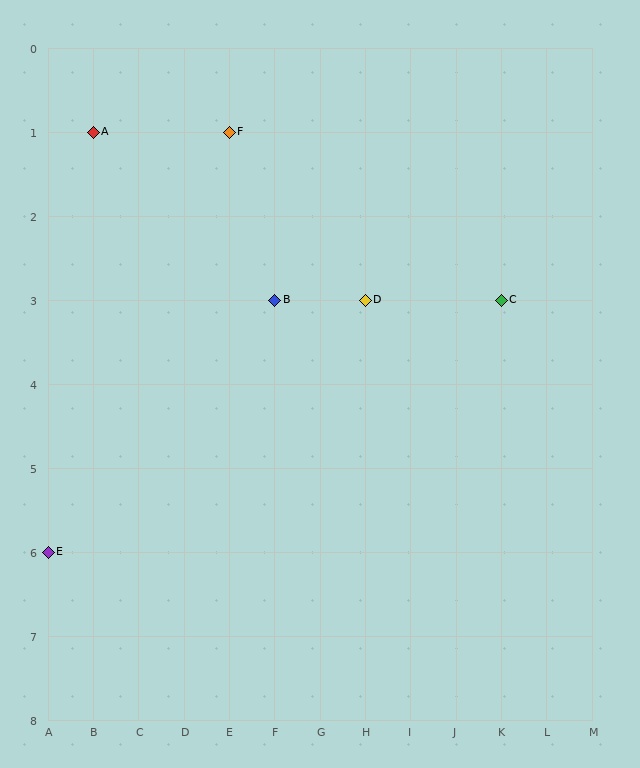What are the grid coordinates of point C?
Point C is at grid coordinates (K, 3).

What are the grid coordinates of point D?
Point D is at grid coordinates (H, 3).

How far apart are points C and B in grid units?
Points C and B are 5 columns apart.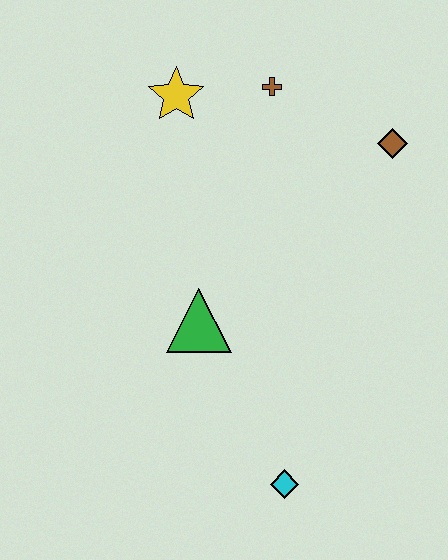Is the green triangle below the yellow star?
Yes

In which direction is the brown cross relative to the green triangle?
The brown cross is above the green triangle.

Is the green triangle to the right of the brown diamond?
No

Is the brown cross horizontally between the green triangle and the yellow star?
No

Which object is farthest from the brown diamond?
The cyan diamond is farthest from the brown diamond.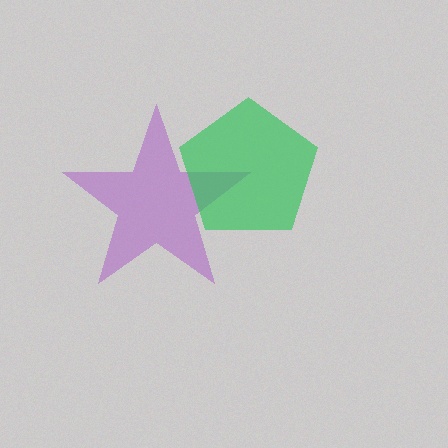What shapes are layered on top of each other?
The layered shapes are: a purple star, a green pentagon.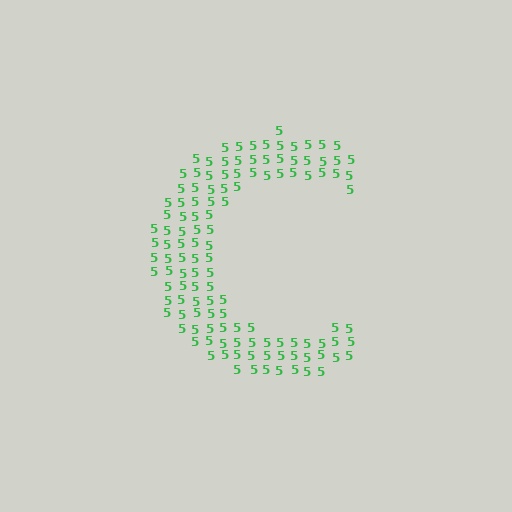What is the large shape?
The large shape is the letter C.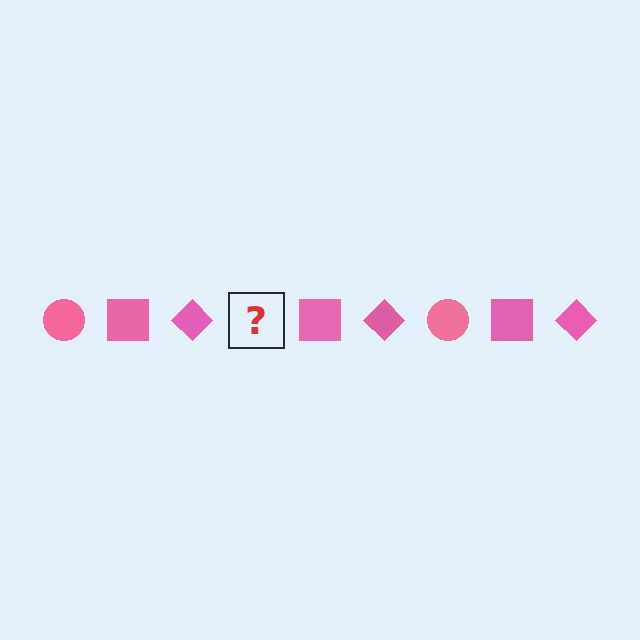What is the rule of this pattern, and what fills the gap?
The rule is that the pattern cycles through circle, square, diamond shapes in pink. The gap should be filled with a pink circle.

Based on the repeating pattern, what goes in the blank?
The blank should be a pink circle.